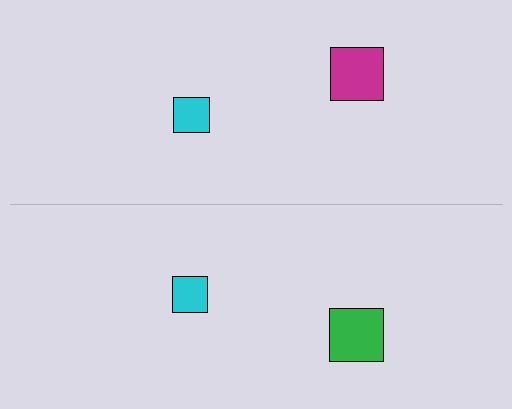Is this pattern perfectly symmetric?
No, the pattern is not perfectly symmetric. The green square on the bottom side breaks the symmetry — its mirror counterpart is magenta.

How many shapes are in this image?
There are 4 shapes in this image.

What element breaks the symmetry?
The green square on the bottom side breaks the symmetry — its mirror counterpart is magenta.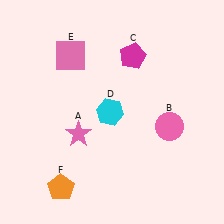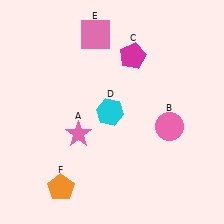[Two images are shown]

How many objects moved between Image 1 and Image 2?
1 object moved between the two images.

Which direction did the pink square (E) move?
The pink square (E) moved right.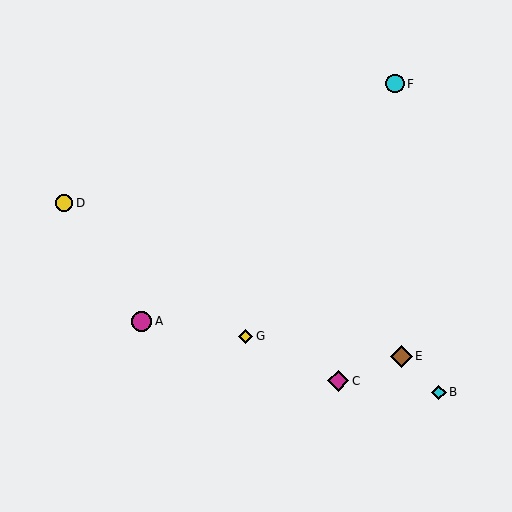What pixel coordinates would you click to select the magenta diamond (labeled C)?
Click at (338, 381) to select the magenta diamond C.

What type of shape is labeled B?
Shape B is a cyan diamond.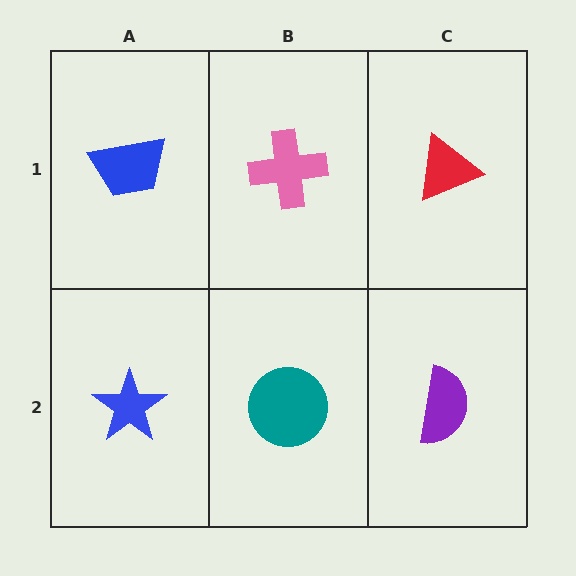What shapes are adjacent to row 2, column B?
A pink cross (row 1, column B), a blue star (row 2, column A), a purple semicircle (row 2, column C).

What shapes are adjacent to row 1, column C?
A purple semicircle (row 2, column C), a pink cross (row 1, column B).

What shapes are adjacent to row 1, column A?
A blue star (row 2, column A), a pink cross (row 1, column B).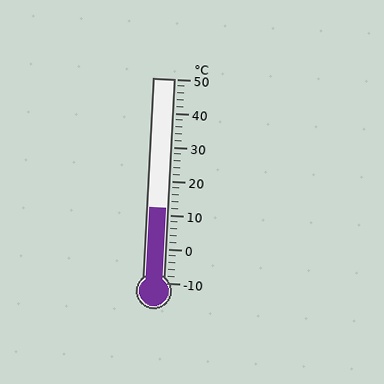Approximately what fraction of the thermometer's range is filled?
The thermometer is filled to approximately 35% of its range.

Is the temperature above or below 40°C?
The temperature is below 40°C.